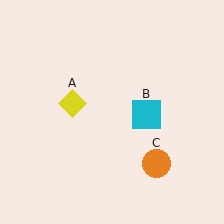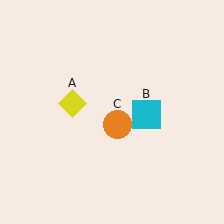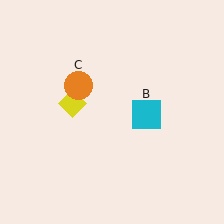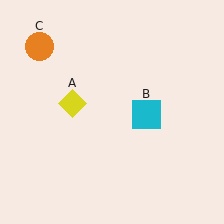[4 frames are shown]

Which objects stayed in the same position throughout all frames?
Yellow diamond (object A) and cyan square (object B) remained stationary.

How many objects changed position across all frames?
1 object changed position: orange circle (object C).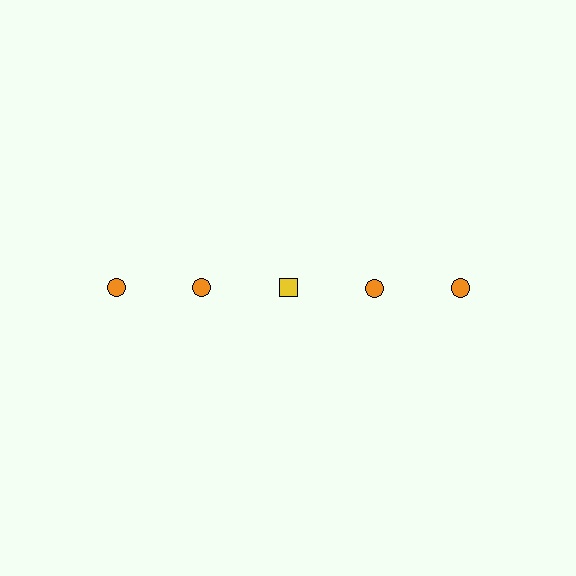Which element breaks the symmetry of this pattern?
The yellow square in the top row, center column breaks the symmetry. All other shapes are orange circles.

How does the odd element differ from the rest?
It differs in both color (yellow instead of orange) and shape (square instead of circle).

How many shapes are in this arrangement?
There are 5 shapes arranged in a grid pattern.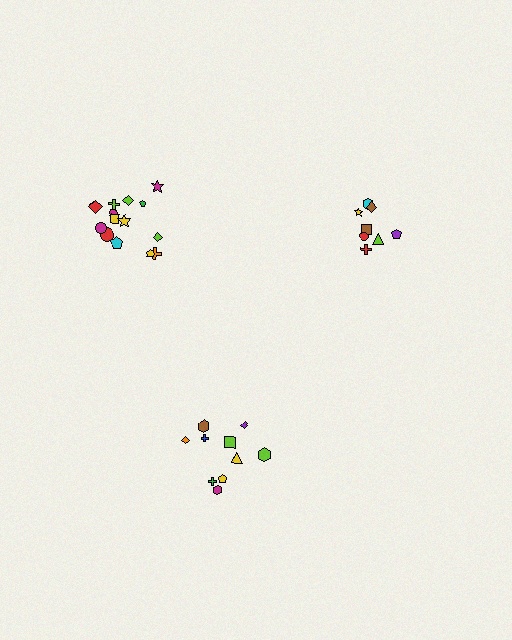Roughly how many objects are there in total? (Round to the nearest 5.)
Roughly 35 objects in total.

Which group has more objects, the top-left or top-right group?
The top-left group.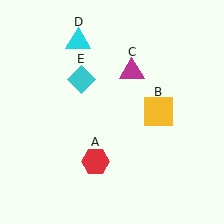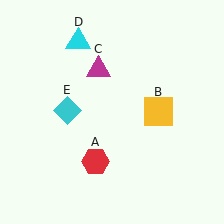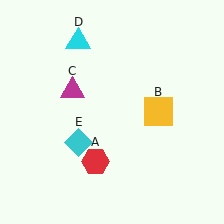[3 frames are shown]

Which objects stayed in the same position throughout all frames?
Red hexagon (object A) and yellow square (object B) and cyan triangle (object D) remained stationary.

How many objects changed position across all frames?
2 objects changed position: magenta triangle (object C), cyan diamond (object E).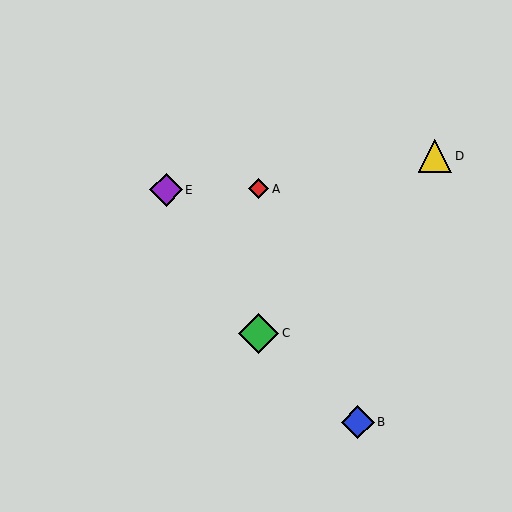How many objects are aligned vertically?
2 objects (A, C) are aligned vertically.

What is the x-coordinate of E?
Object E is at x≈166.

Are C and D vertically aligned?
No, C is at x≈259 and D is at x≈435.